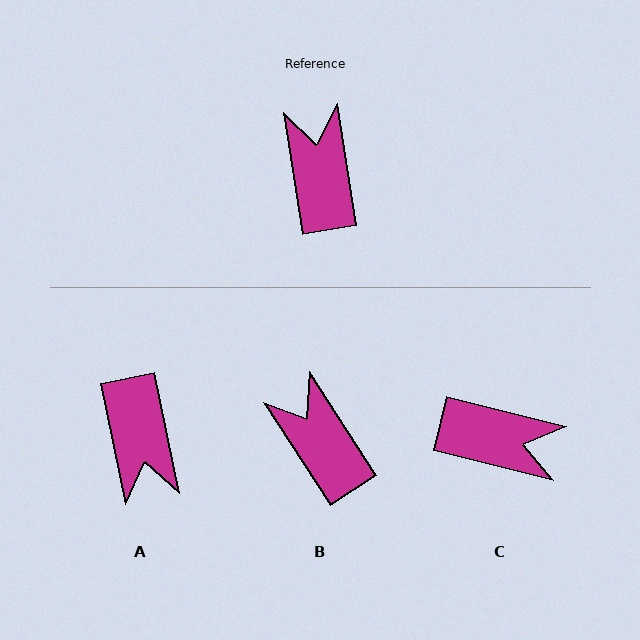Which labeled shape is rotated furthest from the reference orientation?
A, about 177 degrees away.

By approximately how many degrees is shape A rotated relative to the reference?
Approximately 177 degrees clockwise.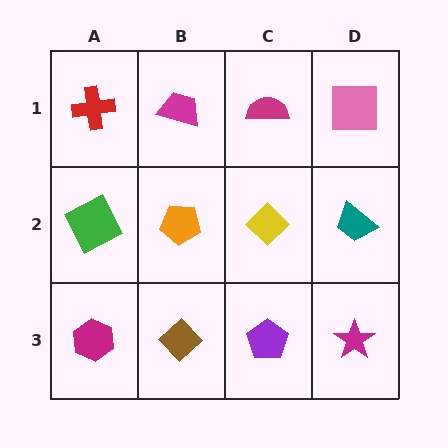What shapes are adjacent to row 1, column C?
A yellow diamond (row 2, column C), a magenta trapezoid (row 1, column B), a pink square (row 1, column D).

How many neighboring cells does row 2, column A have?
3.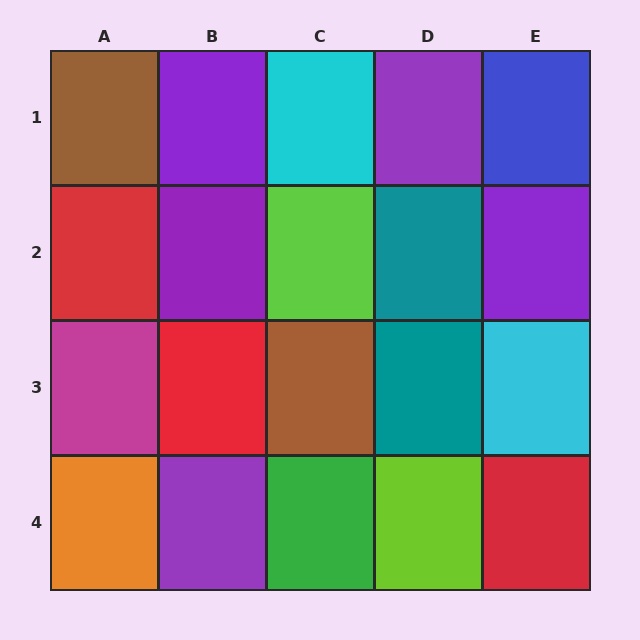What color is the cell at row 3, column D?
Teal.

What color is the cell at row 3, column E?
Cyan.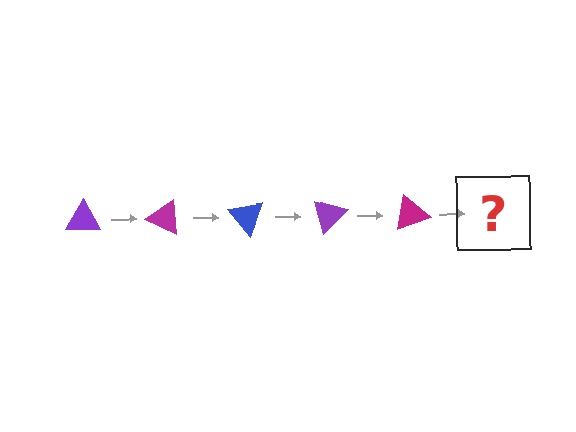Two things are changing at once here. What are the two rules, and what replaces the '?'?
The two rules are that it rotates 25 degrees each step and the color cycles through purple, magenta, and blue. The '?' should be a blue triangle, rotated 125 degrees from the start.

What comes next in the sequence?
The next element should be a blue triangle, rotated 125 degrees from the start.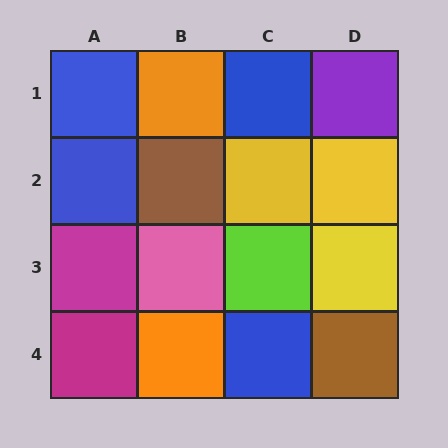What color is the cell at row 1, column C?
Blue.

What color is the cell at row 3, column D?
Yellow.